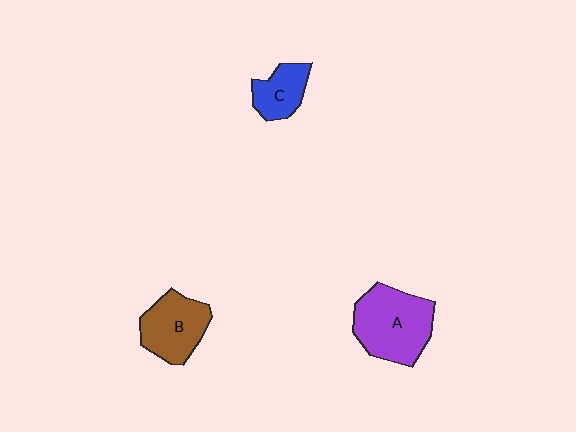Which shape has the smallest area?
Shape C (blue).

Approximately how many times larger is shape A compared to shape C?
Approximately 2.0 times.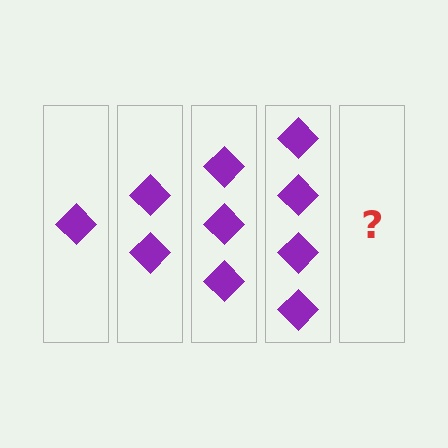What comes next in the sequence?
The next element should be 5 diamonds.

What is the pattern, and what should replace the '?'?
The pattern is that each step adds one more diamond. The '?' should be 5 diamonds.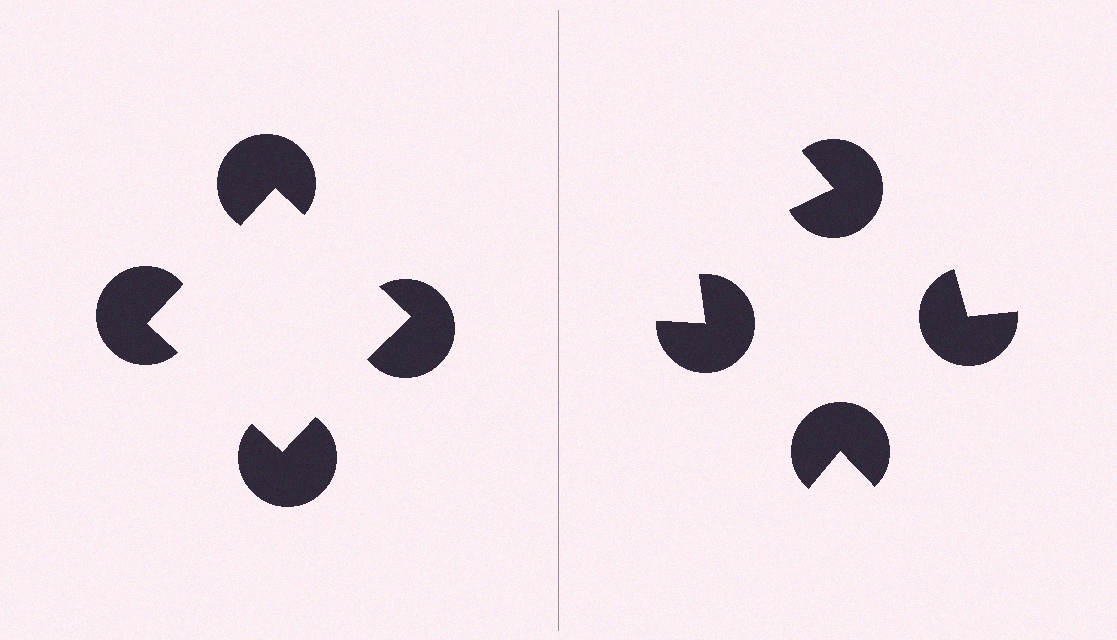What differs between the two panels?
The pac-man discs are positioned identically on both sides; only the wedge orientations differ. On the left they align to a square; on the right they are misaligned.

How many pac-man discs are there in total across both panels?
8 — 4 on each side.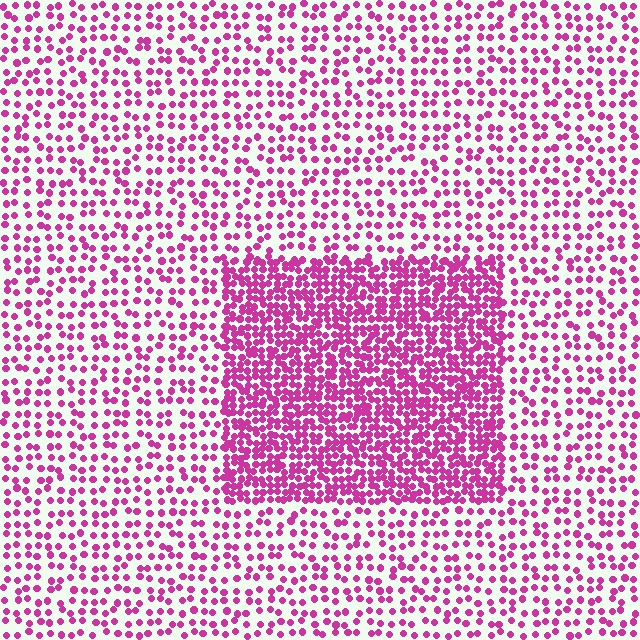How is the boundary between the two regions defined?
The boundary is defined by a change in element density (approximately 2.3x ratio). All elements are the same color, size, and shape.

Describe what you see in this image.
The image contains small magenta elements arranged at two different densities. A rectangle-shaped region is visible where the elements are more densely packed than the surrounding area.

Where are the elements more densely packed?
The elements are more densely packed inside the rectangle boundary.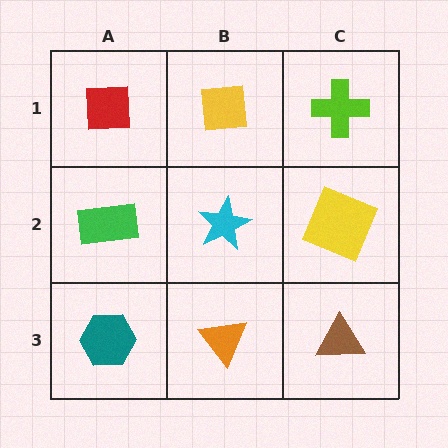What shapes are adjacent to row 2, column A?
A red square (row 1, column A), a teal hexagon (row 3, column A), a cyan star (row 2, column B).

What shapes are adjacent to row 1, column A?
A green rectangle (row 2, column A), a yellow square (row 1, column B).